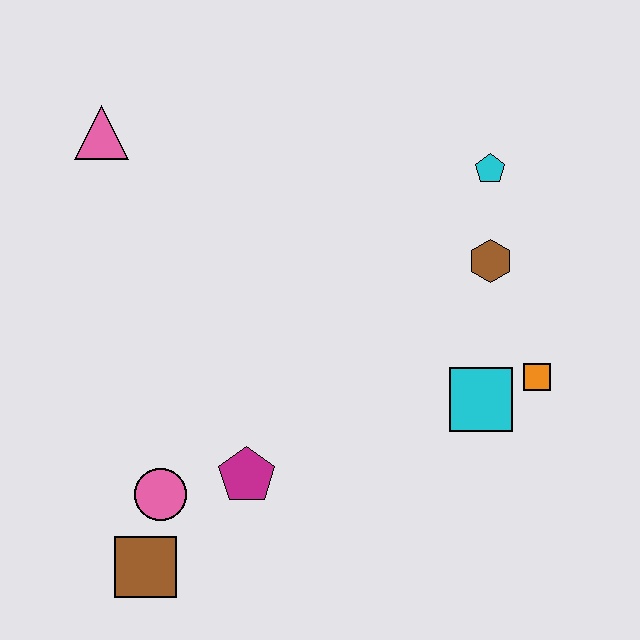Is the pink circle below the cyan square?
Yes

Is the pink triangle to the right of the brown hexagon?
No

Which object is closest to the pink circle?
The brown square is closest to the pink circle.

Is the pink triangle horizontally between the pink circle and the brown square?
No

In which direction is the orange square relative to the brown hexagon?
The orange square is below the brown hexagon.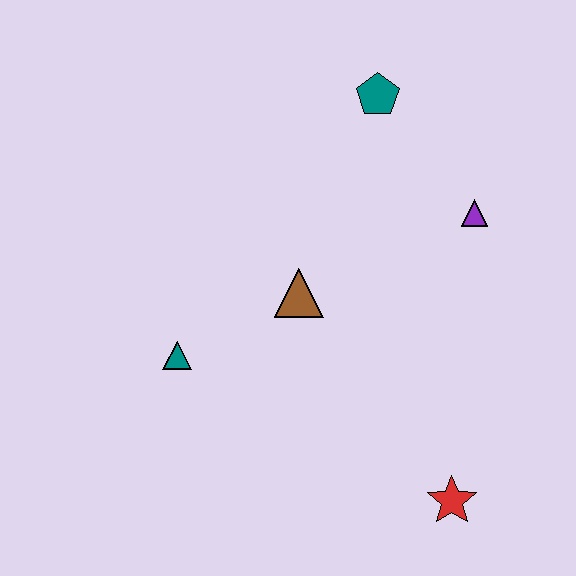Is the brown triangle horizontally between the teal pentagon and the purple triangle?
No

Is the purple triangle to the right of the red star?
Yes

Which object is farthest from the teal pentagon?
The red star is farthest from the teal pentagon.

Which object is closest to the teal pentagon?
The purple triangle is closest to the teal pentagon.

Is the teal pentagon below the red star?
No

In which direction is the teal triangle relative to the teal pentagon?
The teal triangle is below the teal pentagon.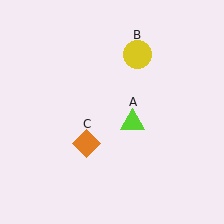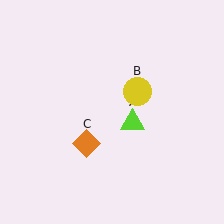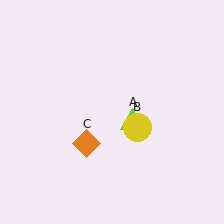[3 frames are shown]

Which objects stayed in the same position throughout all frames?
Lime triangle (object A) and orange diamond (object C) remained stationary.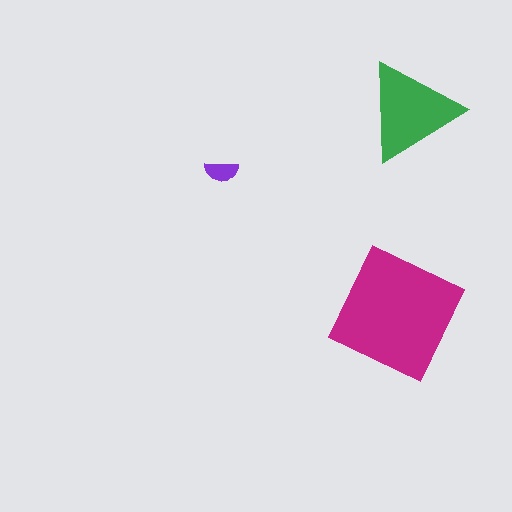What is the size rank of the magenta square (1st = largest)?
1st.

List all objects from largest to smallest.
The magenta square, the green triangle, the purple semicircle.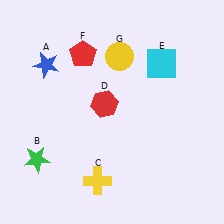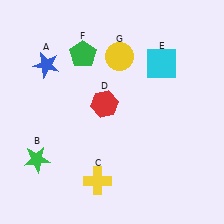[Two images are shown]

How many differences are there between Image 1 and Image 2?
There is 1 difference between the two images.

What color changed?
The pentagon (F) changed from red in Image 1 to green in Image 2.